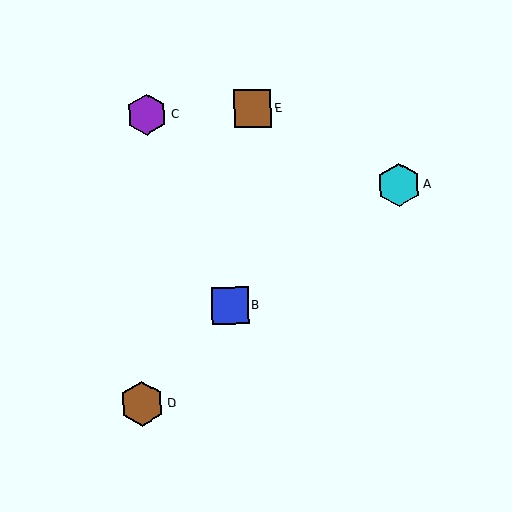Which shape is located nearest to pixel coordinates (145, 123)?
The purple hexagon (labeled C) at (147, 115) is nearest to that location.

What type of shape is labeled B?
Shape B is a blue square.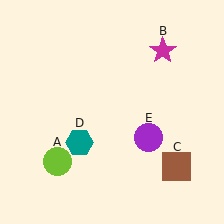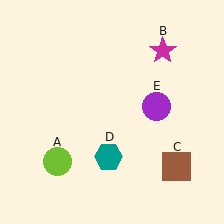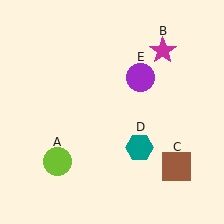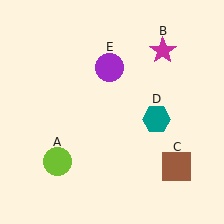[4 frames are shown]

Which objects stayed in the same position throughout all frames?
Lime circle (object A) and magenta star (object B) and brown square (object C) remained stationary.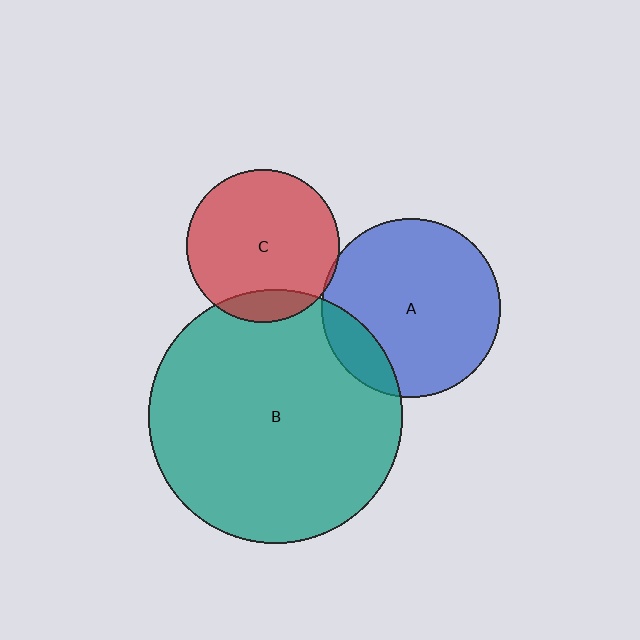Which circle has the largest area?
Circle B (teal).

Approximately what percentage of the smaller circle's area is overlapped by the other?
Approximately 15%.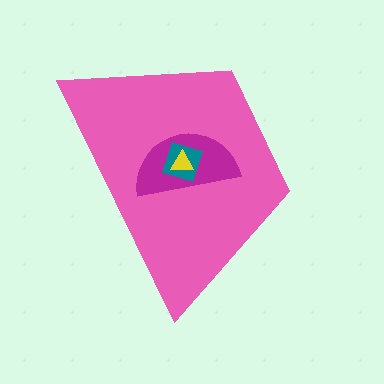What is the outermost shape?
The pink trapezoid.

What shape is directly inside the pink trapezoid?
The magenta semicircle.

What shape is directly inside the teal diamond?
The yellow triangle.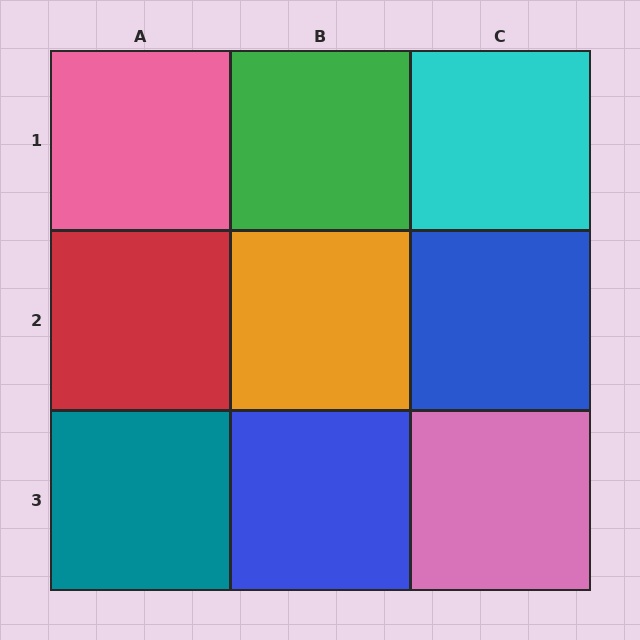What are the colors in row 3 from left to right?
Teal, blue, pink.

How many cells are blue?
2 cells are blue.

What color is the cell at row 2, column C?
Blue.